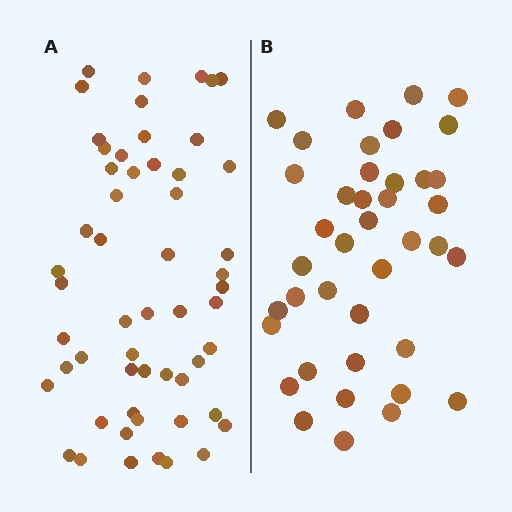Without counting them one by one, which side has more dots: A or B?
Region A (the left region) has more dots.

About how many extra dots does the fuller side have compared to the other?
Region A has approximately 15 more dots than region B.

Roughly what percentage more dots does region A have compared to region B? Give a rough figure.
About 40% more.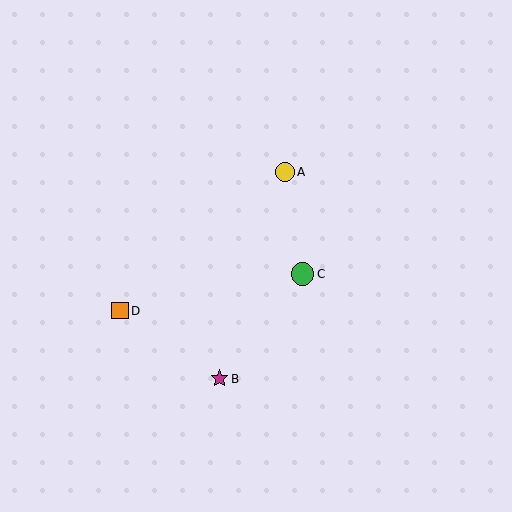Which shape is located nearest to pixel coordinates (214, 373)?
The magenta star (labeled B) at (220, 379) is nearest to that location.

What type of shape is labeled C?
Shape C is a green circle.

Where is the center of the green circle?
The center of the green circle is at (303, 274).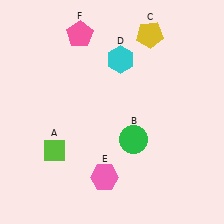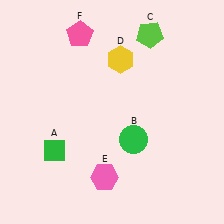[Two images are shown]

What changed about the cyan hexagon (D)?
In Image 1, D is cyan. In Image 2, it changed to yellow.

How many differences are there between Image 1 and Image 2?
There are 3 differences between the two images.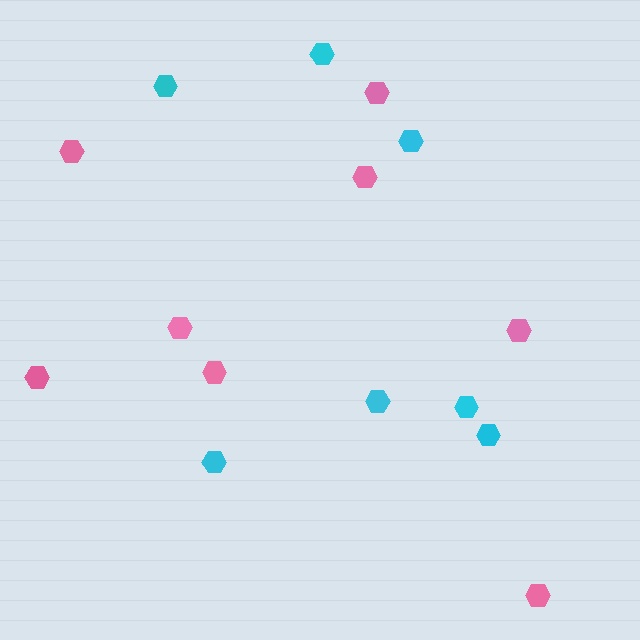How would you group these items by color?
There are 2 groups: one group of cyan hexagons (7) and one group of pink hexagons (8).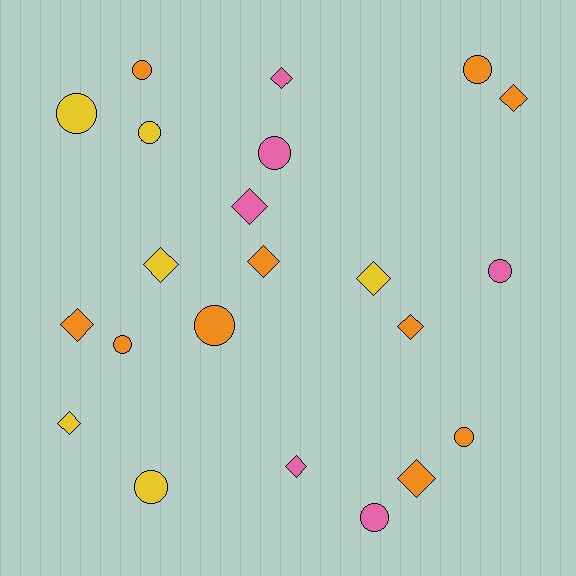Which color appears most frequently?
Orange, with 10 objects.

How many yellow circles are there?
There are 3 yellow circles.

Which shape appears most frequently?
Circle, with 11 objects.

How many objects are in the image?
There are 22 objects.